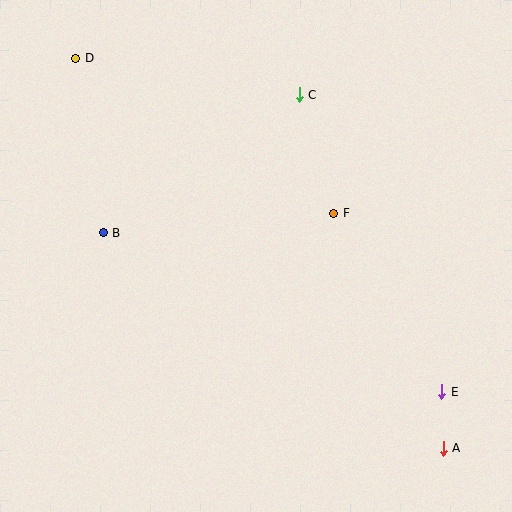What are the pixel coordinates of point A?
Point A is at (443, 448).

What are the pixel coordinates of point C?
Point C is at (299, 95).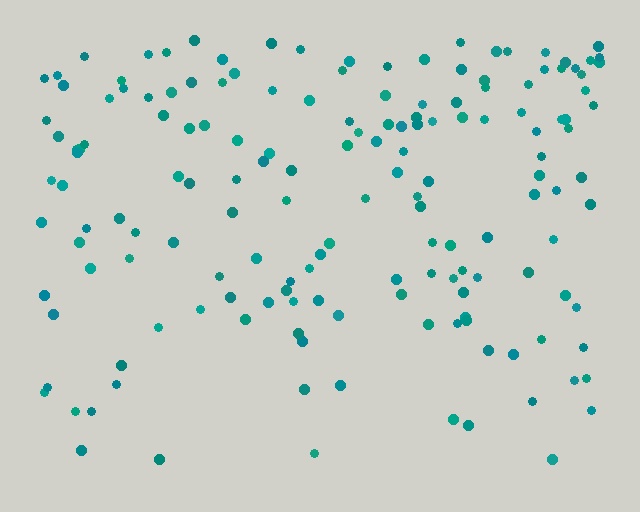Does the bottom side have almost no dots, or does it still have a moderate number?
Still a moderate number, just noticeably fewer than the top.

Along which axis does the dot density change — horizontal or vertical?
Vertical.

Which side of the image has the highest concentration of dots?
The top.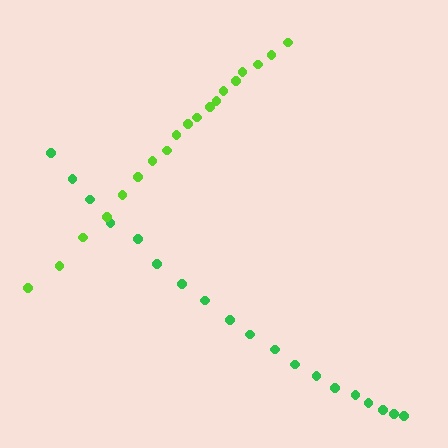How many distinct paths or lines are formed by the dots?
There are 2 distinct paths.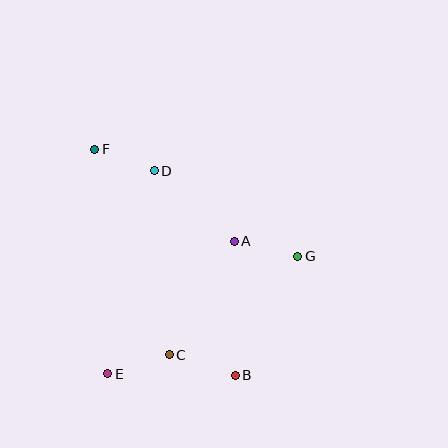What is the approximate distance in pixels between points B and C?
The distance between B and C is approximately 69 pixels.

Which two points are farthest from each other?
Points B and F are farthest from each other.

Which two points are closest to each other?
Points D and F are closest to each other.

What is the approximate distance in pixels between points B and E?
The distance between B and E is approximately 128 pixels.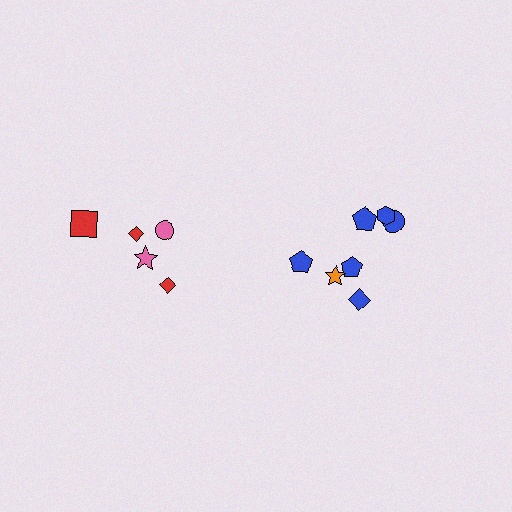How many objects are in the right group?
There are 7 objects.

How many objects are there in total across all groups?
There are 12 objects.